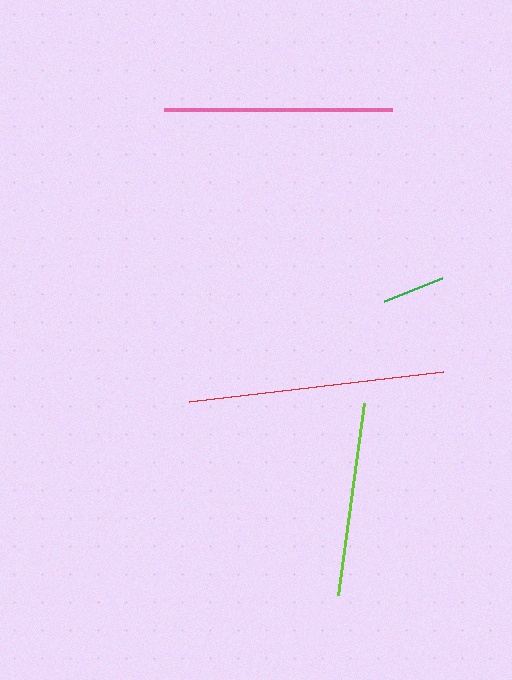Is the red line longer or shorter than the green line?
The red line is longer than the green line.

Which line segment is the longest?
The red line is the longest at approximately 256 pixels.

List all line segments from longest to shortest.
From longest to shortest: red, pink, lime, green.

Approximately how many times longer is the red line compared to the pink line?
The red line is approximately 1.1 times the length of the pink line.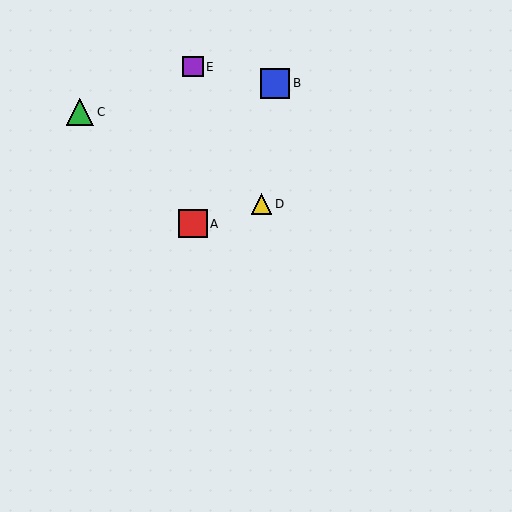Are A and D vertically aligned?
No, A is at x≈193 and D is at x≈261.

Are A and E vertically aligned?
Yes, both are at x≈193.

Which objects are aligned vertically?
Objects A, E are aligned vertically.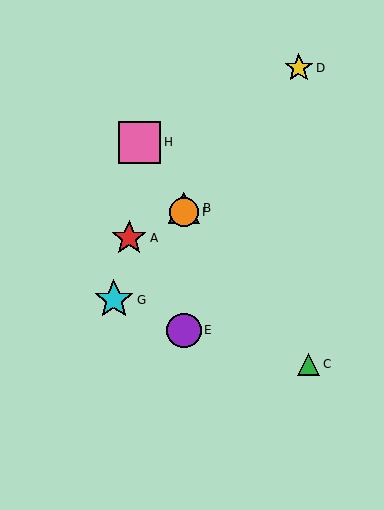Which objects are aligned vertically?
Objects B, E, F are aligned vertically.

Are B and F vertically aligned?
Yes, both are at x≈184.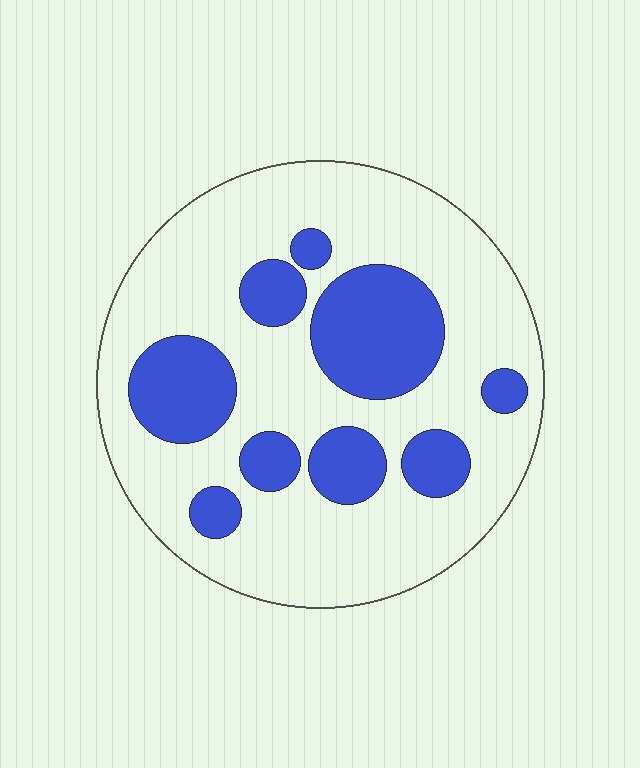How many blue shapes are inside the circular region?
9.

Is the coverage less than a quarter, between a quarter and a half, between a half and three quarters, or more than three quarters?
Between a quarter and a half.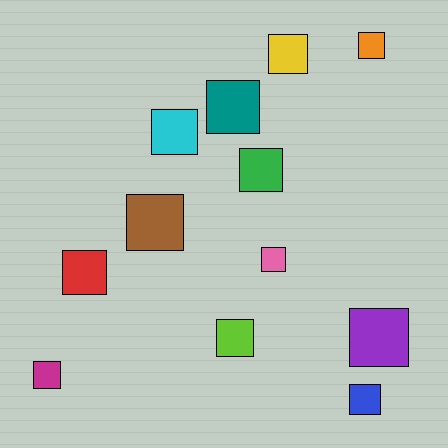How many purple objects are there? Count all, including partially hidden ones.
There is 1 purple object.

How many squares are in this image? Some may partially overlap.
There are 12 squares.